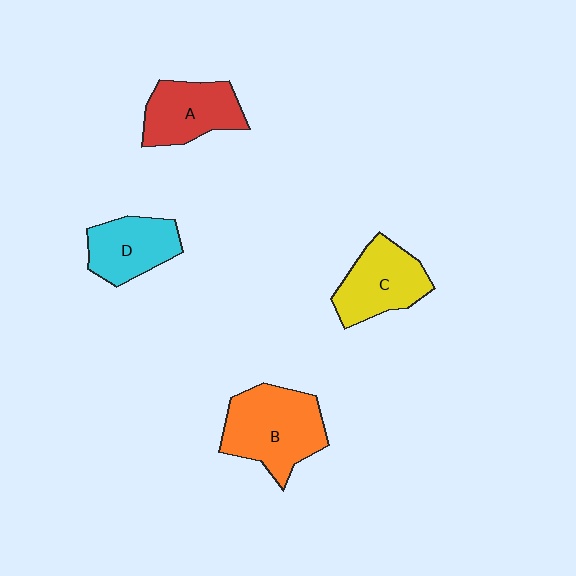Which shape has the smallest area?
Shape D (cyan).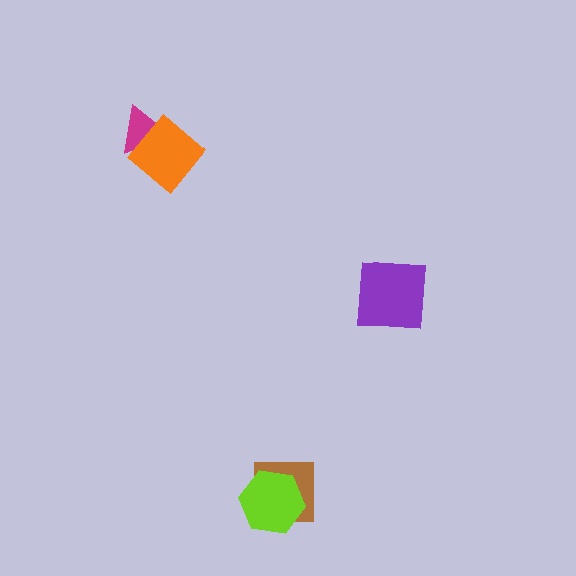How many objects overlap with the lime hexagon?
1 object overlaps with the lime hexagon.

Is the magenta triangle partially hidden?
Yes, it is partially covered by another shape.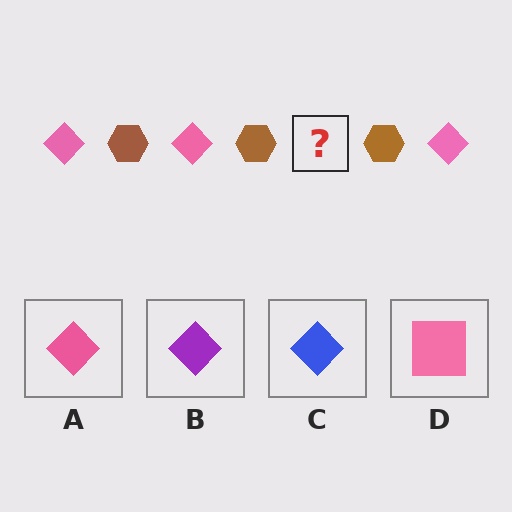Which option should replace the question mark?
Option A.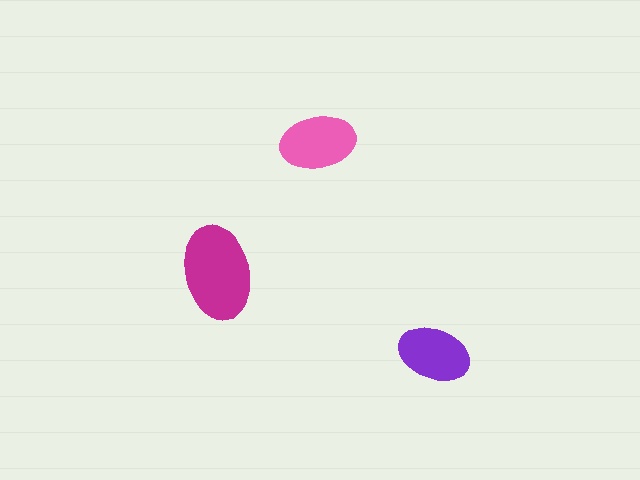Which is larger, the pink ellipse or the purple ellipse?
The pink one.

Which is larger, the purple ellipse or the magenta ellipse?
The magenta one.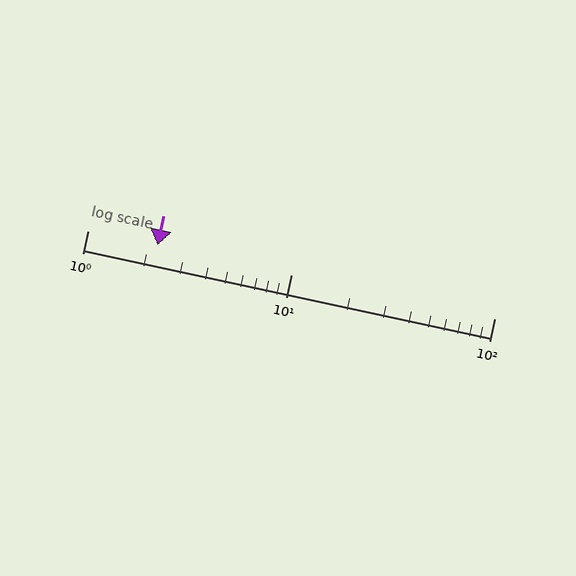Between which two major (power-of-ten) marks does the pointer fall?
The pointer is between 1 and 10.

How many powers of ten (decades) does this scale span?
The scale spans 2 decades, from 1 to 100.